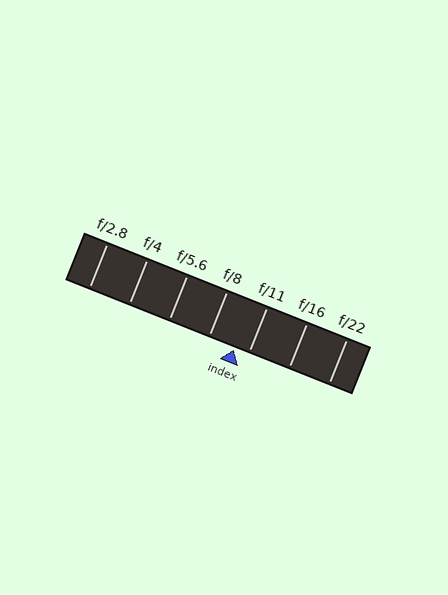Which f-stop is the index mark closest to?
The index mark is closest to f/11.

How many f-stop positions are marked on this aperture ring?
There are 7 f-stop positions marked.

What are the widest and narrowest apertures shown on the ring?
The widest aperture shown is f/2.8 and the narrowest is f/22.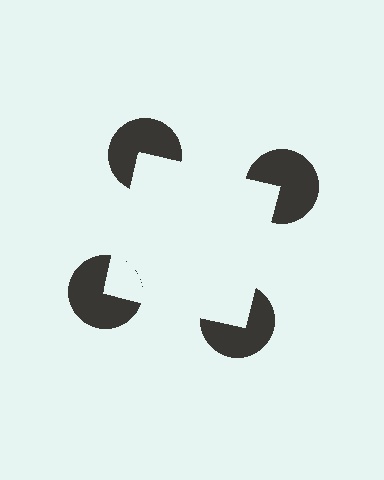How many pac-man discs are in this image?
There are 4 — one at each vertex of the illusory square.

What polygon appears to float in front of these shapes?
An illusory square — its edges are inferred from the aligned wedge cuts in the pac-man discs, not physically drawn.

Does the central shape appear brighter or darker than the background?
It typically appears slightly brighter than the background, even though no actual brightness change is drawn.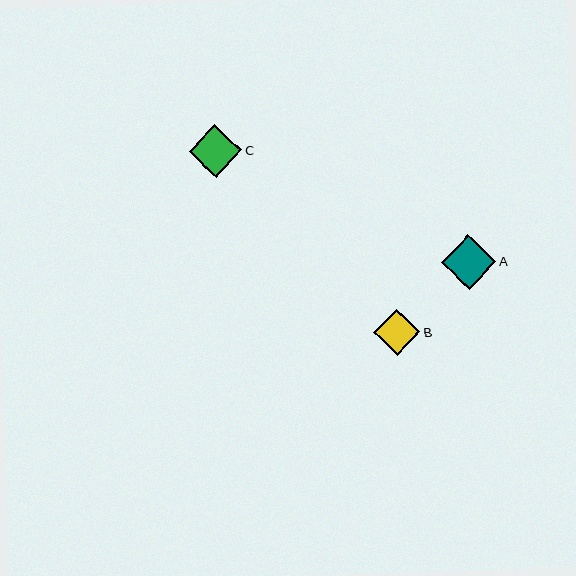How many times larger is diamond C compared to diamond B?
Diamond C is approximately 1.1 times the size of diamond B.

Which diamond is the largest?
Diamond A is the largest with a size of approximately 55 pixels.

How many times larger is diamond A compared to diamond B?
Diamond A is approximately 1.2 times the size of diamond B.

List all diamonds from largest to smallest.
From largest to smallest: A, C, B.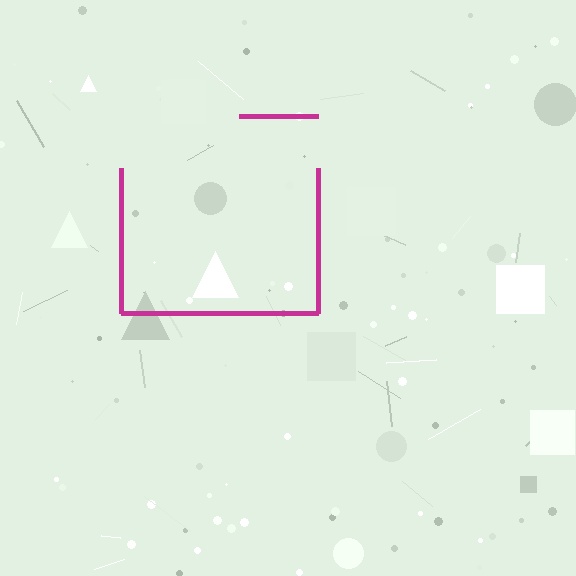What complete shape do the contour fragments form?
The contour fragments form a square.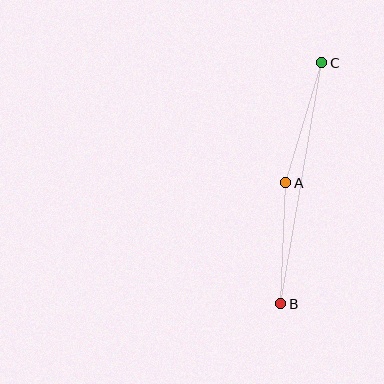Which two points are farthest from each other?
Points B and C are farthest from each other.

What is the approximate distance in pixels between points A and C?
The distance between A and C is approximately 125 pixels.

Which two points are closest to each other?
Points A and B are closest to each other.